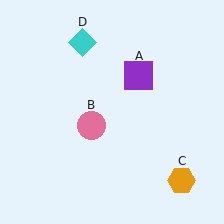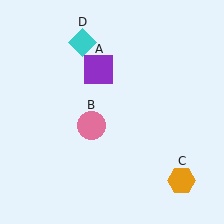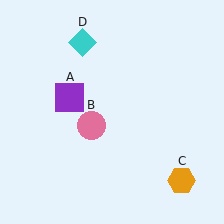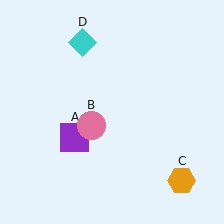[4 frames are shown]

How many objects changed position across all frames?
1 object changed position: purple square (object A).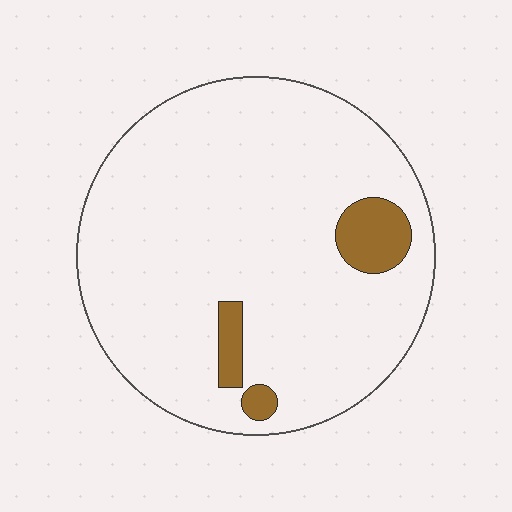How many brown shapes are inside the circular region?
3.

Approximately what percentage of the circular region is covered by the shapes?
Approximately 10%.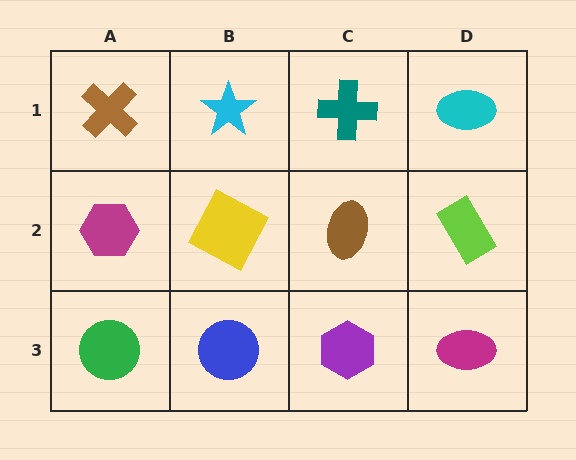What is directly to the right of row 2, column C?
A lime rectangle.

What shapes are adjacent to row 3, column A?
A magenta hexagon (row 2, column A), a blue circle (row 3, column B).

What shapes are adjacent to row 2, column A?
A brown cross (row 1, column A), a green circle (row 3, column A), a yellow square (row 2, column B).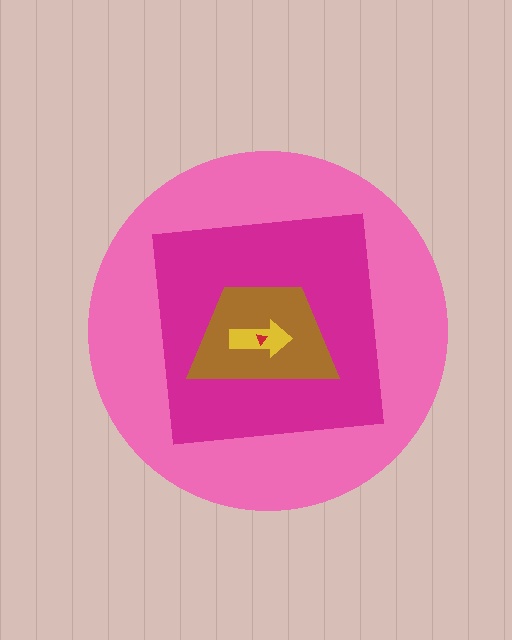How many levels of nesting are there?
5.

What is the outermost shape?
The pink circle.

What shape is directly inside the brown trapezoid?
The yellow arrow.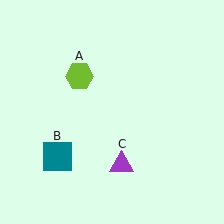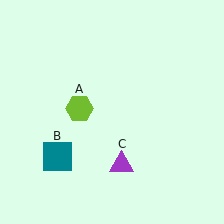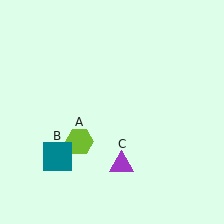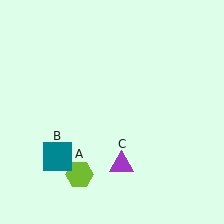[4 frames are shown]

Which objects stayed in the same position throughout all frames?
Teal square (object B) and purple triangle (object C) remained stationary.